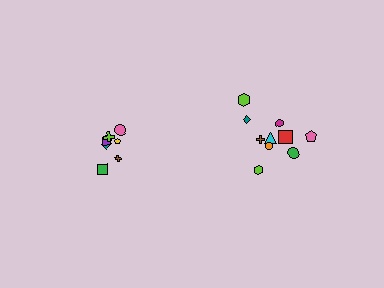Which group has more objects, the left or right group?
The right group.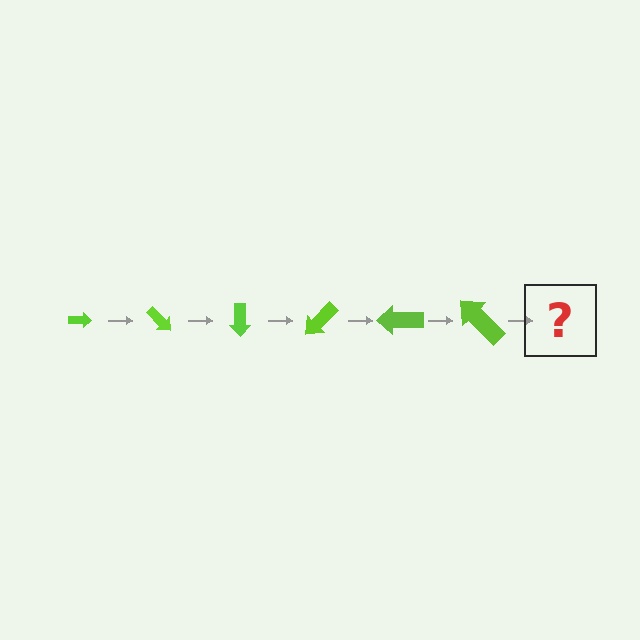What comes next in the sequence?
The next element should be an arrow, larger than the previous one and rotated 270 degrees from the start.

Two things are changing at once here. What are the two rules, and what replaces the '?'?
The two rules are that the arrow grows larger each step and it rotates 45 degrees each step. The '?' should be an arrow, larger than the previous one and rotated 270 degrees from the start.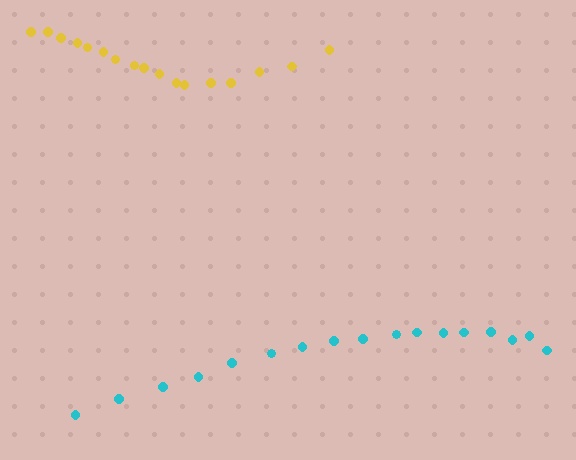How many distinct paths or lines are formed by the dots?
There are 2 distinct paths.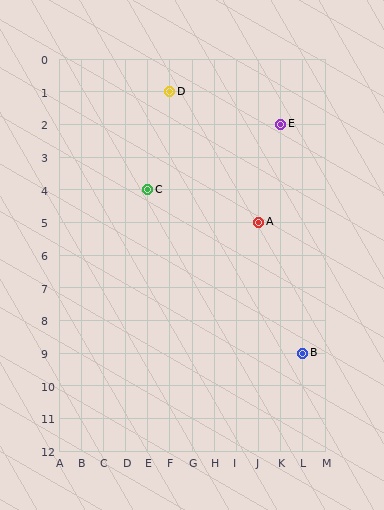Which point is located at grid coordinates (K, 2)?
Point E is at (K, 2).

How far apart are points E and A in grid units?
Points E and A are 1 column and 3 rows apart (about 3.2 grid units diagonally).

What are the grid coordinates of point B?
Point B is at grid coordinates (L, 9).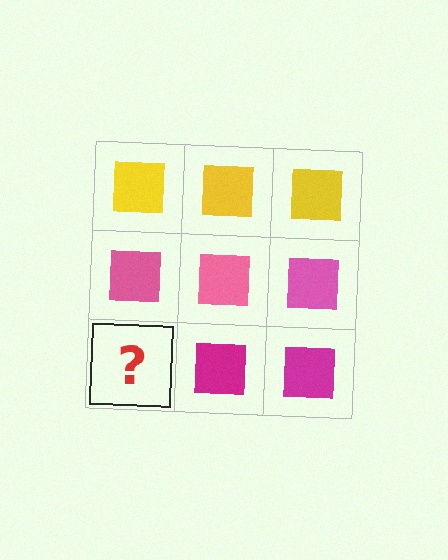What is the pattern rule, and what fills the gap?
The rule is that each row has a consistent color. The gap should be filled with a magenta square.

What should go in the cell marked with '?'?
The missing cell should contain a magenta square.